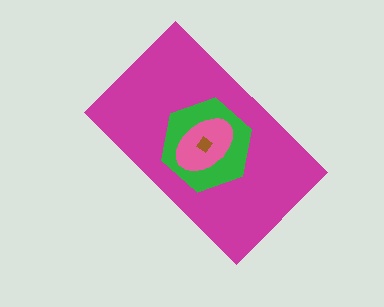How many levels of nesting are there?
4.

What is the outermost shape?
The magenta rectangle.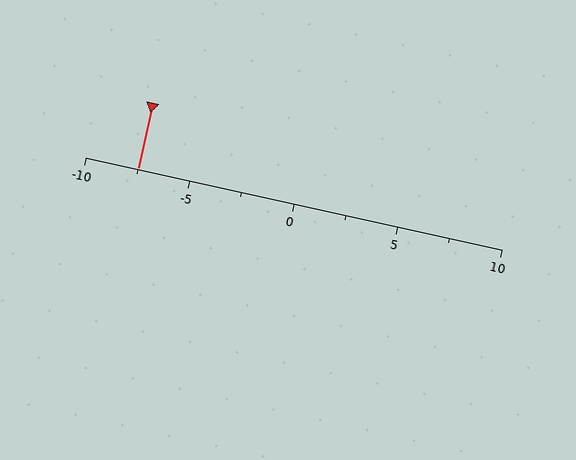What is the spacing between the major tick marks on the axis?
The major ticks are spaced 5 apart.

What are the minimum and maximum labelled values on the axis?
The axis runs from -10 to 10.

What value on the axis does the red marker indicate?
The marker indicates approximately -7.5.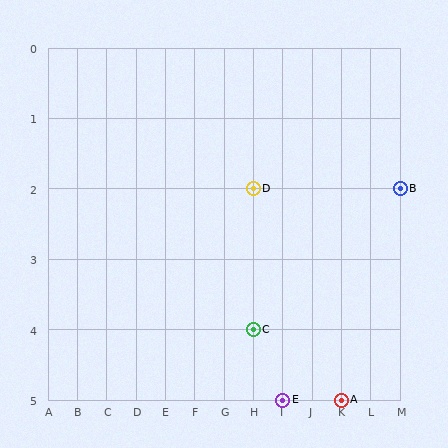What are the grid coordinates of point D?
Point D is at grid coordinates (H, 2).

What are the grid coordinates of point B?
Point B is at grid coordinates (M, 2).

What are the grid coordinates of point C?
Point C is at grid coordinates (H, 4).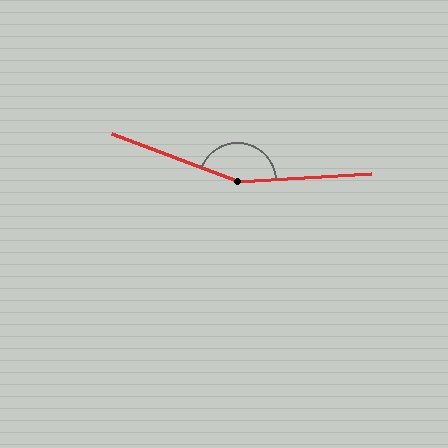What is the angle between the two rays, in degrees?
Approximately 156 degrees.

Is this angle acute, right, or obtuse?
It is obtuse.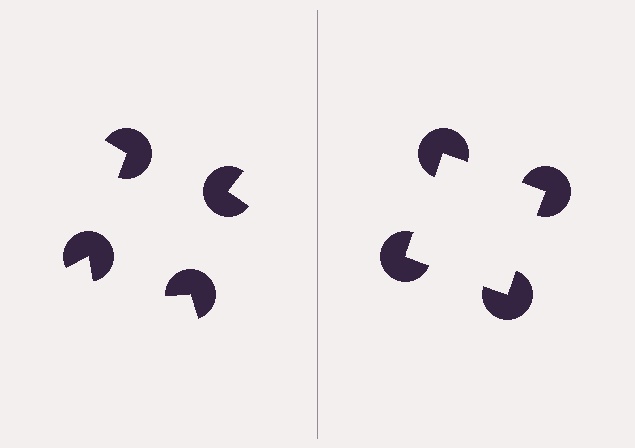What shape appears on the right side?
An illusory square.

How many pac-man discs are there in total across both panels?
8 — 4 on each side.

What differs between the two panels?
The pac-man discs are positioned identically on both sides; only the wedge orientations differ. On the right they align to a square; on the left they are misaligned.